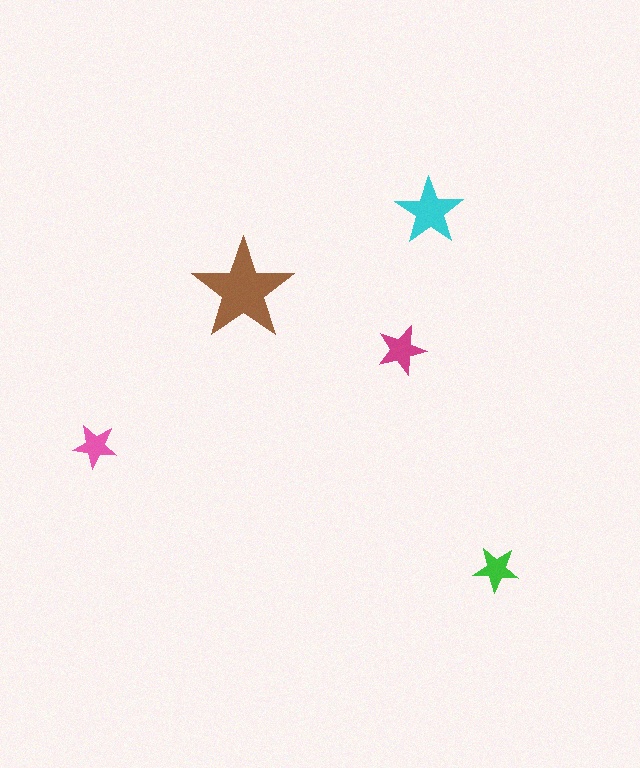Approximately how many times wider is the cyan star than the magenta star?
About 1.5 times wider.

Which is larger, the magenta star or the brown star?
The brown one.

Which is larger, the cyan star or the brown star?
The brown one.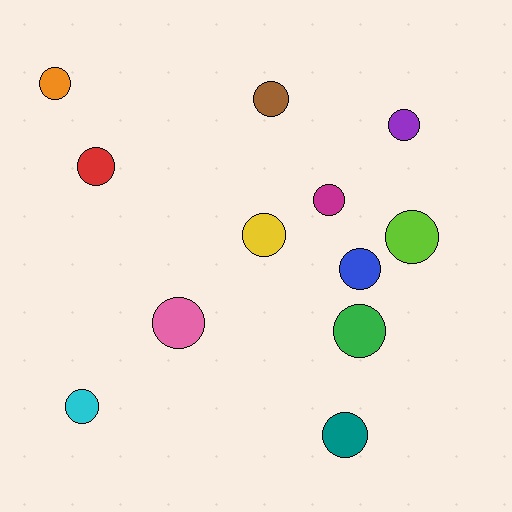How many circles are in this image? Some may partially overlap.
There are 12 circles.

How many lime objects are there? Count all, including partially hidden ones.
There is 1 lime object.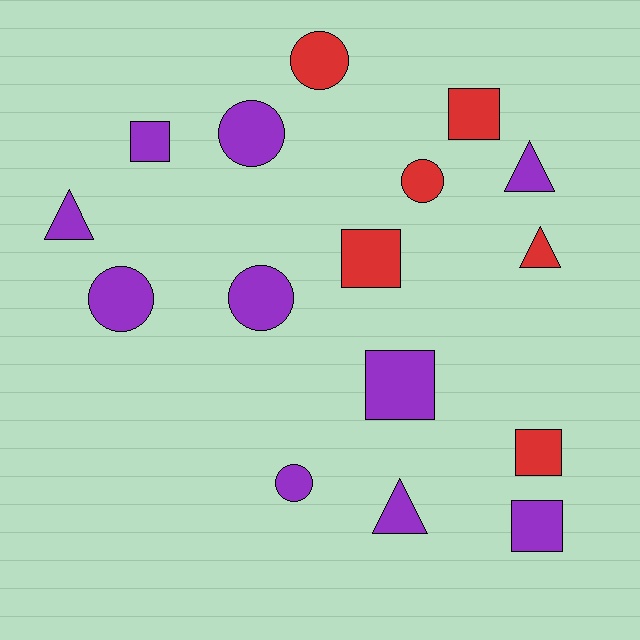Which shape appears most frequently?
Square, with 6 objects.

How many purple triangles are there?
There are 3 purple triangles.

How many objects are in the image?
There are 16 objects.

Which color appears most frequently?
Purple, with 10 objects.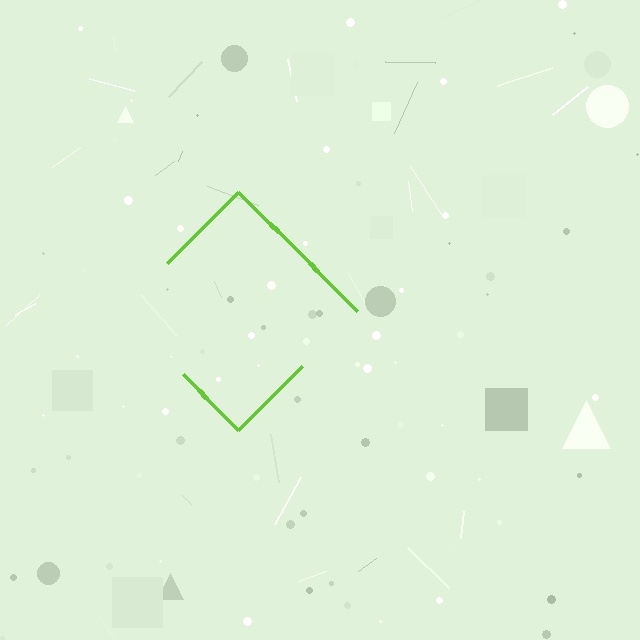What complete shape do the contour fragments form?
The contour fragments form a diamond.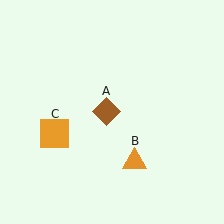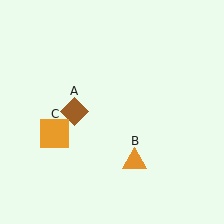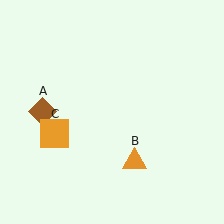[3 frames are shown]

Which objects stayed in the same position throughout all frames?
Orange triangle (object B) and orange square (object C) remained stationary.